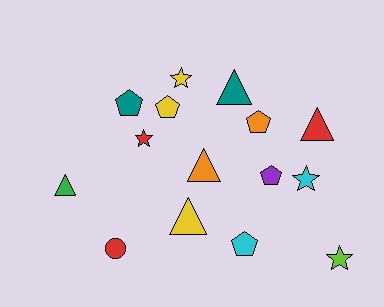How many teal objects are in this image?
There are 2 teal objects.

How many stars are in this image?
There are 4 stars.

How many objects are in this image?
There are 15 objects.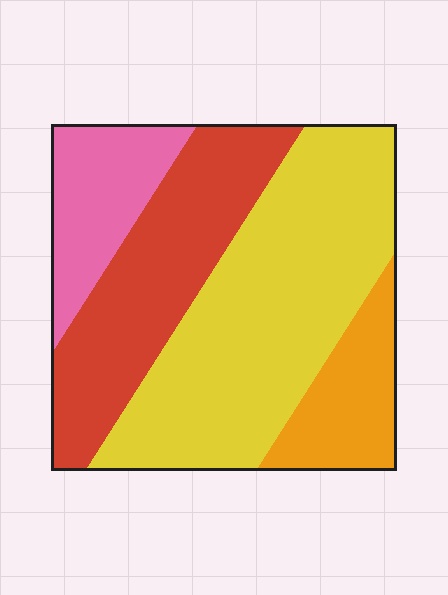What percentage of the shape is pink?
Pink takes up about one eighth (1/8) of the shape.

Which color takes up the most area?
Yellow, at roughly 45%.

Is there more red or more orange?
Red.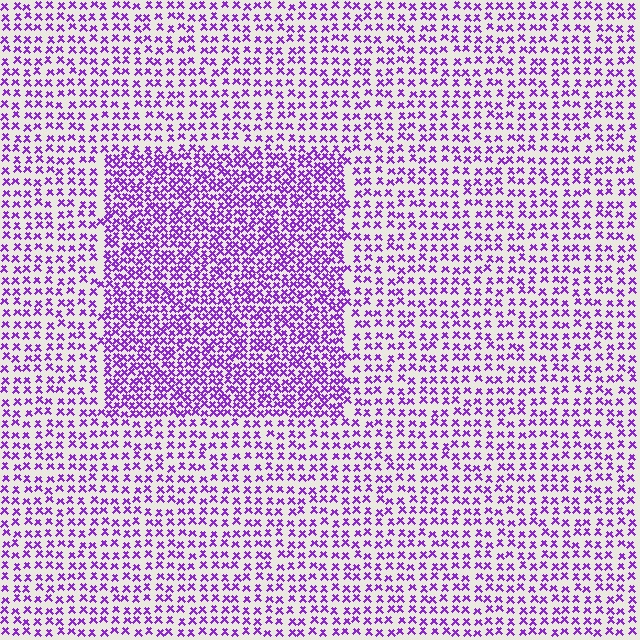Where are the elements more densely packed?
The elements are more densely packed inside the rectangle boundary.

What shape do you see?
I see a rectangle.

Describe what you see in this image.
The image contains small purple elements arranged at two different densities. A rectangle-shaped region is visible where the elements are more densely packed than the surrounding area.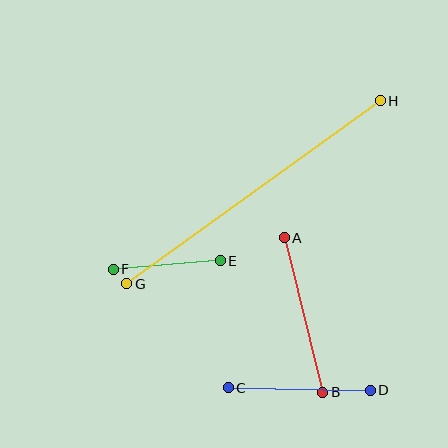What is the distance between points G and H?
The distance is approximately 313 pixels.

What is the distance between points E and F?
The distance is approximately 107 pixels.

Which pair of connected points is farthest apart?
Points G and H are farthest apart.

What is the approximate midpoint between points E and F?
The midpoint is at approximately (167, 265) pixels.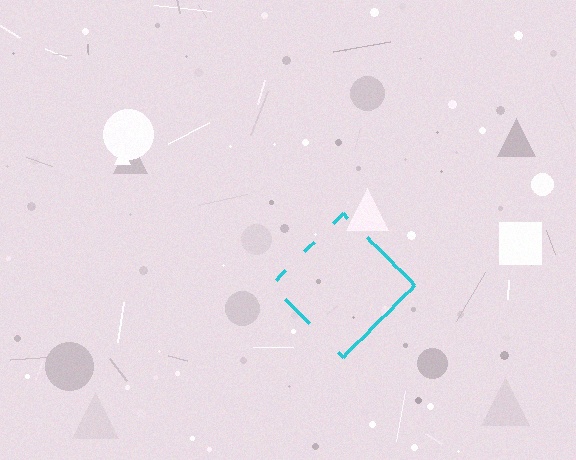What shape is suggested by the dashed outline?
The dashed outline suggests a diamond.